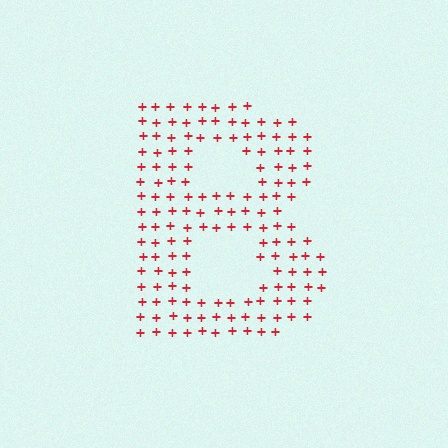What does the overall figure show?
The overall figure shows the letter B.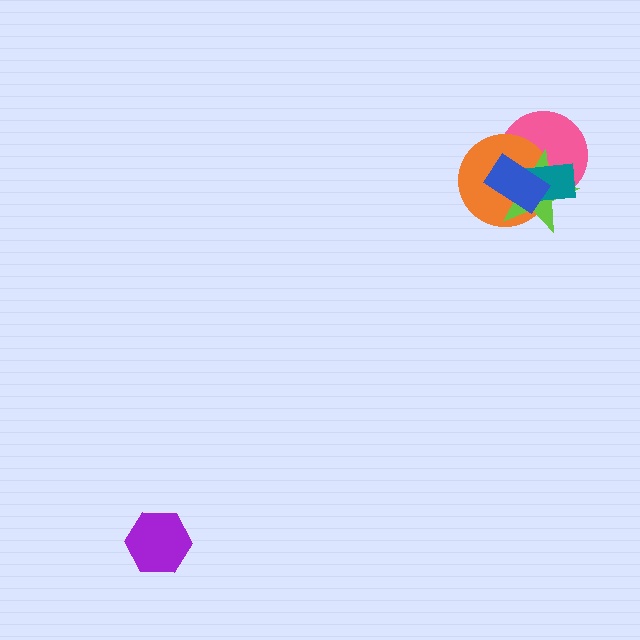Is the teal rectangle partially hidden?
Yes, it is partially covered by another shape.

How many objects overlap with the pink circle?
4 objects overlap with the pink circle.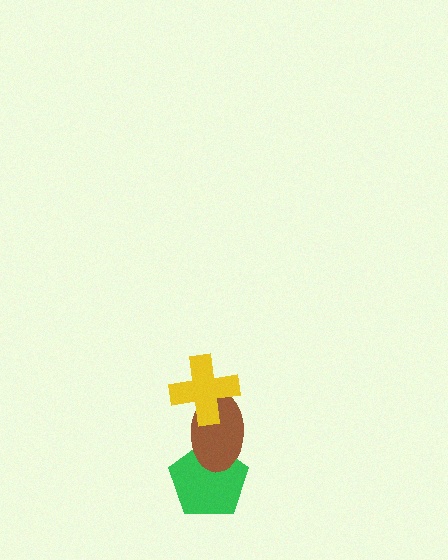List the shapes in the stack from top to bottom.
From top to bottom: the yellow cross, the brown ellipse, the green pentagon.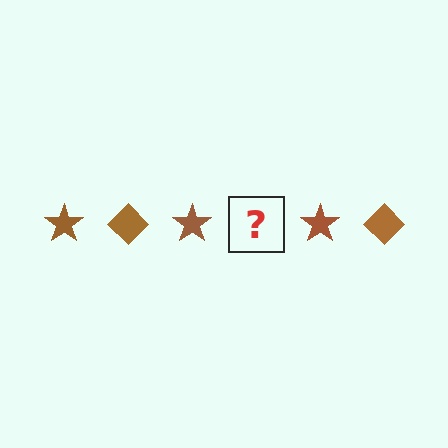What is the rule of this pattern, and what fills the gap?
The rule is that the pattern cycles through star, diamond shapes in brown. The gap should be filled with a brown diamond.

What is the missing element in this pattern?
The missing element is a brown diamond.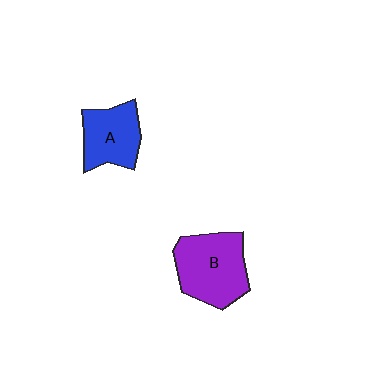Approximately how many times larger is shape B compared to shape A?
Approximately 1.4 times.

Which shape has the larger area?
Shape B (purple).